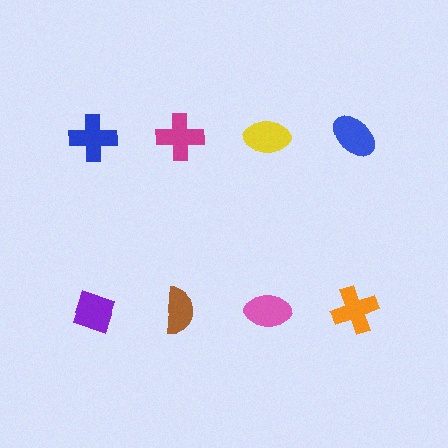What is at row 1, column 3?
A yellow ellipse.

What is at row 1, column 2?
A magenta cross.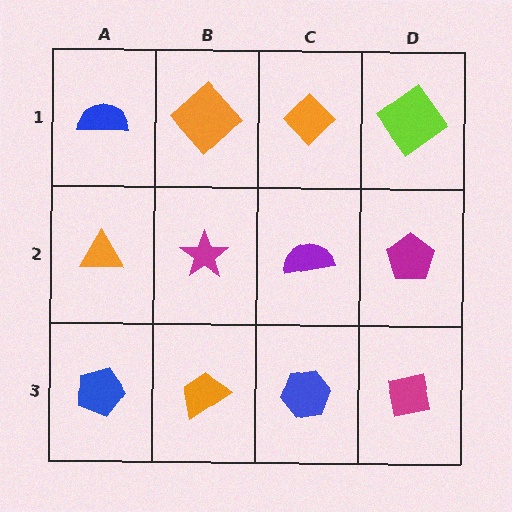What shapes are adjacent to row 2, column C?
An orange diamond (row 1, column C), a blue hexagon (row 3, column C), a magenta star (row 2, column B), a magenta pentagon (row 2, column D).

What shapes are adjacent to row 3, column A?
An orange triangle (row 2, column A), an orange trapezoid (row 3, column B).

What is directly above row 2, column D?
A lime diamond.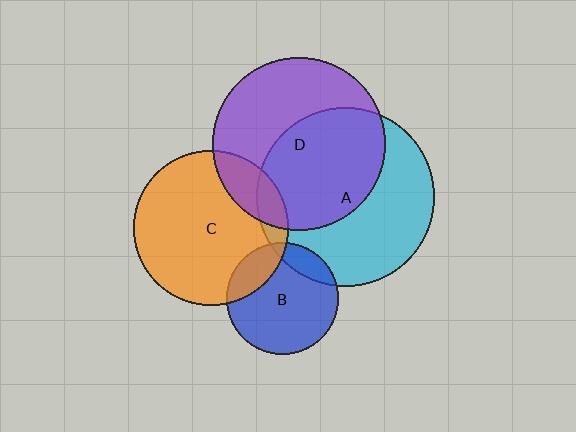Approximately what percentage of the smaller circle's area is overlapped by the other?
Approximately 15%.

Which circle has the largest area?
Circle A (cyan).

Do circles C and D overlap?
Yes.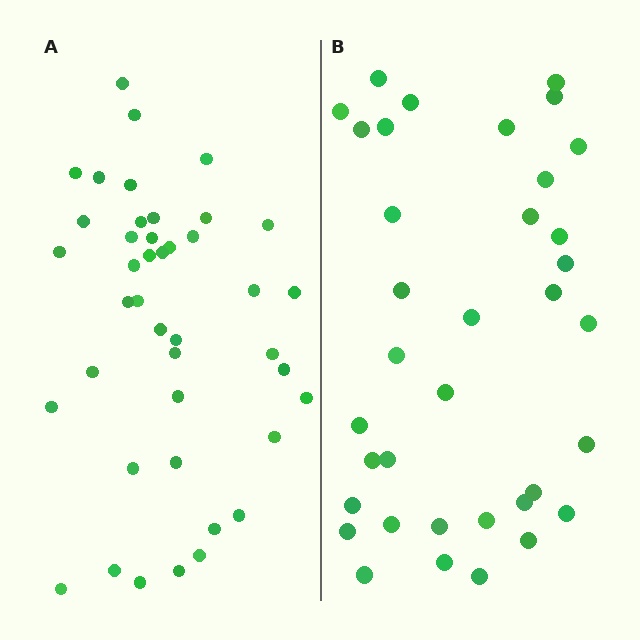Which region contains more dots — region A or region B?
Region A (the left region) has more dots.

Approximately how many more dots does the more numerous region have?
Region A has about 6 more dots than region B.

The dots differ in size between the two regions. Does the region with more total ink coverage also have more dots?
No. Region B has more total ink coverage because its dots are larger, but region A actually contains more individual dots. Total area can be misleading — the number of items is what matters here.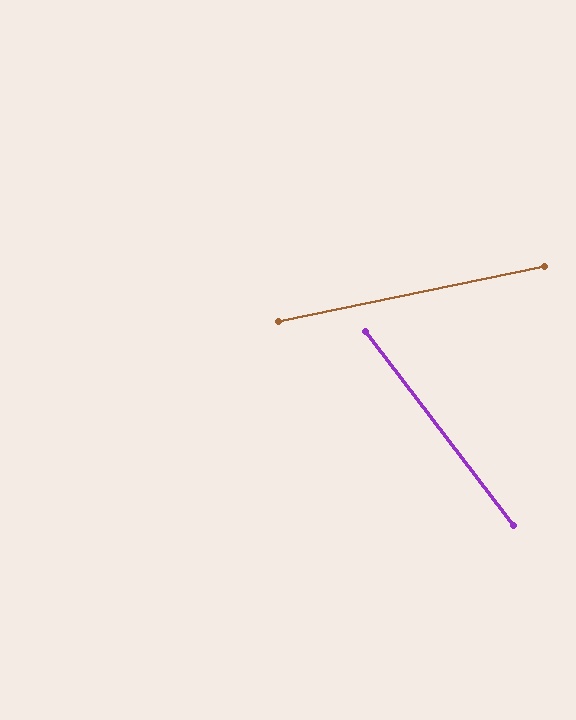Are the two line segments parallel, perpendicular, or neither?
Neither parallel nor perpendicular — they differ by about 64°.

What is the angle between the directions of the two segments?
Approximately 64 degrees.